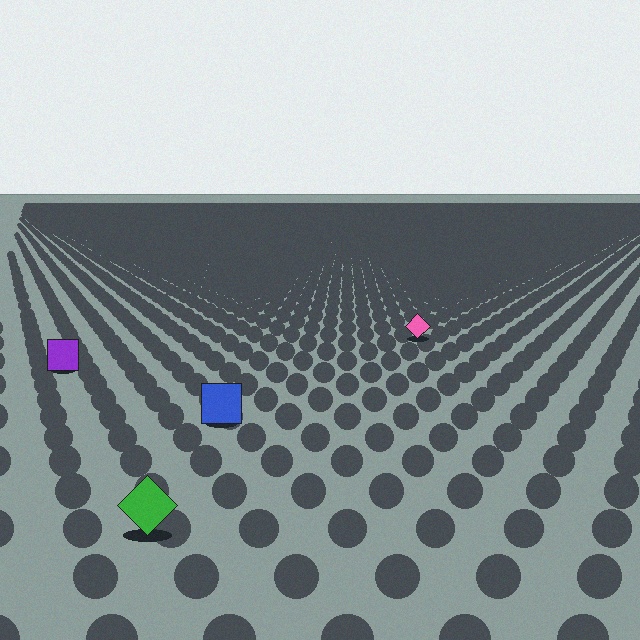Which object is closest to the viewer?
The green diamond is closest. The texture marks near it are larger and more spread out.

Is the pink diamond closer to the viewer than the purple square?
No. The purple square is closer — you can tell from the texture gradient: the ground texture is coarser near it.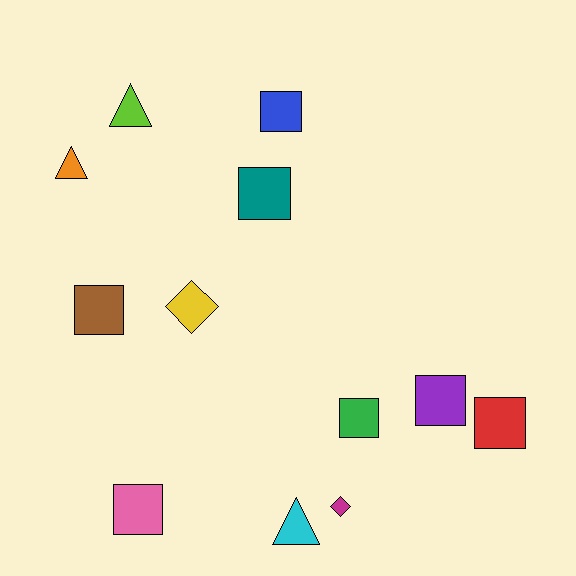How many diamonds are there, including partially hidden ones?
There are 2 diamonds.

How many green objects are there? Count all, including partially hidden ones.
There is 1 green object.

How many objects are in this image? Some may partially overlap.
There are 12 objects.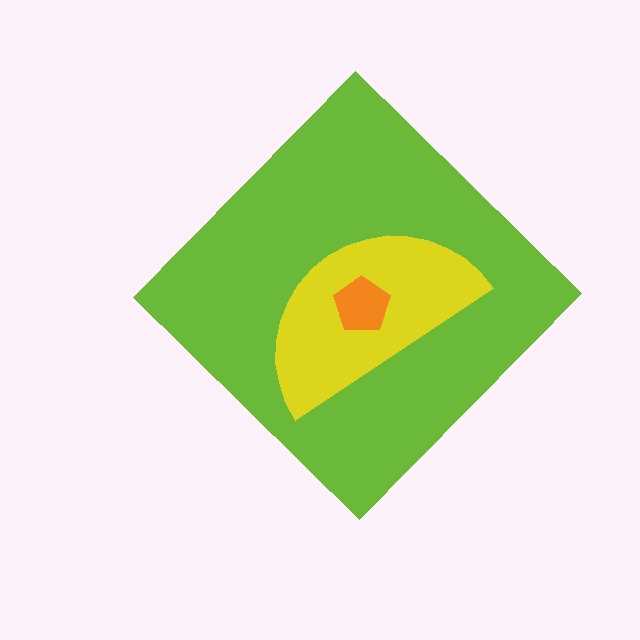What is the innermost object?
The orange pentagon.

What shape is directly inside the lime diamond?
The yellow semicircle.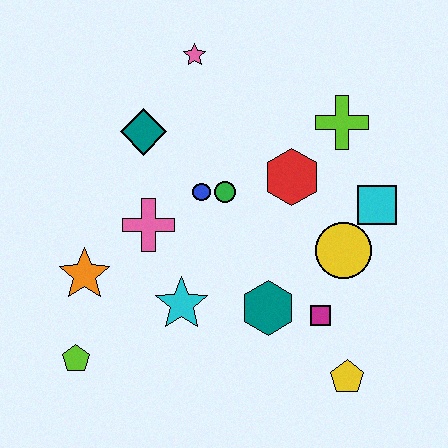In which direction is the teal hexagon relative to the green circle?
The teal hexagon is below the green circle.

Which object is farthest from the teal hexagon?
The pink star is farthest from the teal hexagon.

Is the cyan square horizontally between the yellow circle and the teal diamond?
No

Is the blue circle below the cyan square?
No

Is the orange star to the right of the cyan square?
No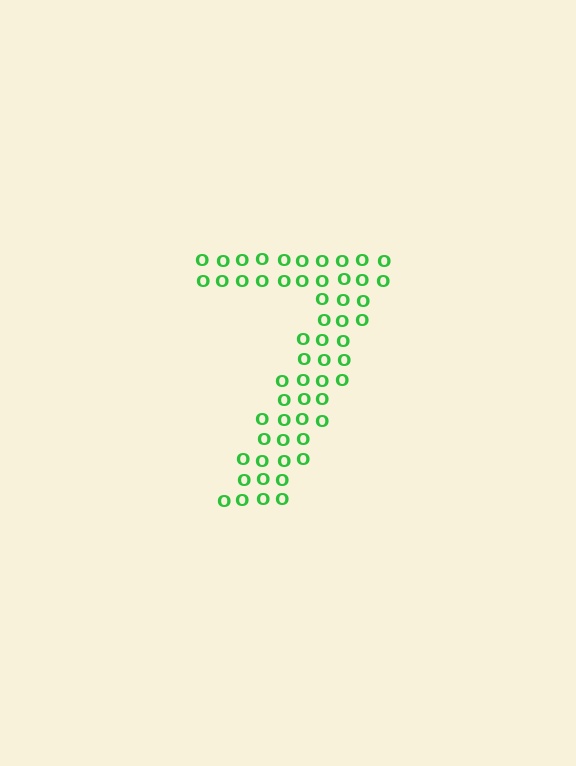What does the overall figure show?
The overall figure shows the digit 7.